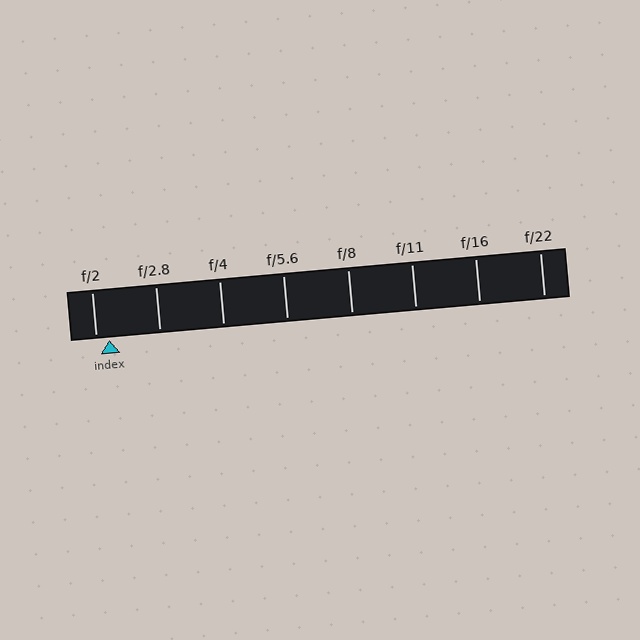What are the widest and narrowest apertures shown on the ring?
The widest aperture shown is f/2 and the narrowest is f/22.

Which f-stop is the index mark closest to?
The index mark is closest to f/2.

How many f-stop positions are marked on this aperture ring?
There are 8 f-stop positions marked.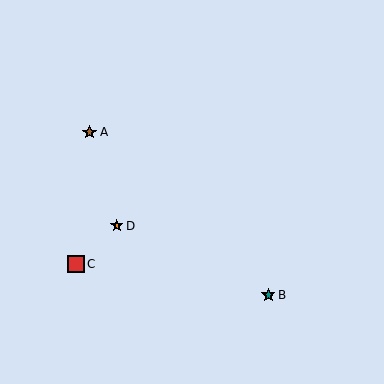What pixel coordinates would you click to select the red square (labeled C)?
Click at (76, 264) to select the red square C.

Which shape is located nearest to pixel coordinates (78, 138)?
The brown star (labeled A) at (90, 132) is nearest to that location.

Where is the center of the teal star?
The center of the teal star is at (268, 295).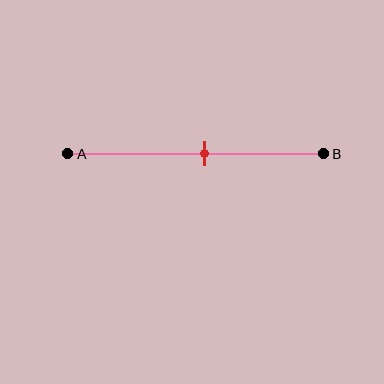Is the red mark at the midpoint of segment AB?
No, the mark is at about 55% from A, not at the 50% midpoint.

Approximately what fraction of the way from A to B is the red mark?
The red mark is approximately 55% of the way from A to B.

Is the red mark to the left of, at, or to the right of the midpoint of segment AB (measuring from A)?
The red mark is to the right of the midpoint of segment AB.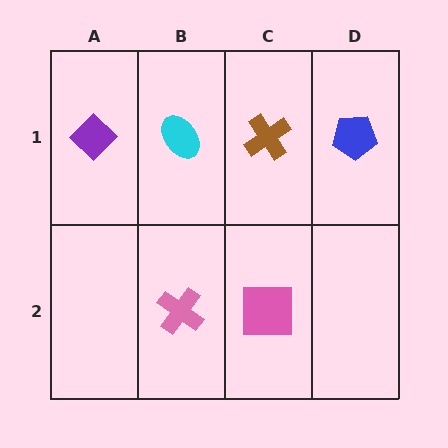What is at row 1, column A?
A purple diamond.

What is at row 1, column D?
A blue pentagon.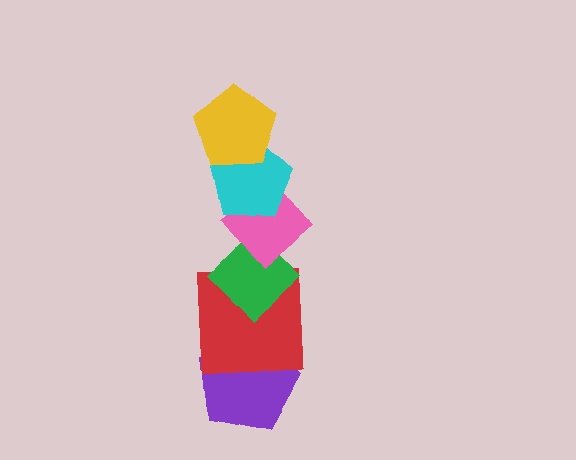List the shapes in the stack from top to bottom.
From top to bottom: the yellow pentagon, the cyan pentagon, the pink diamond, the green diamond, the red square, the purple pentagon.